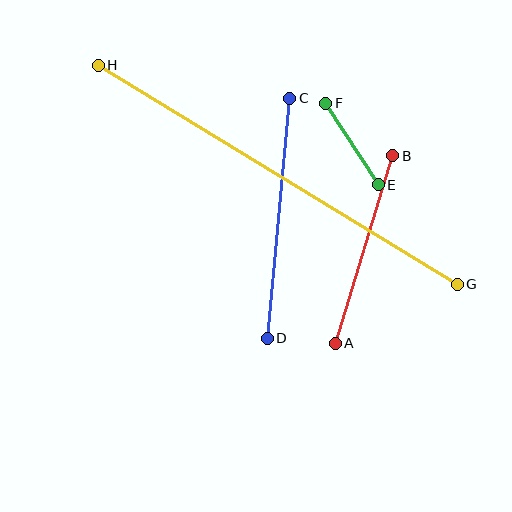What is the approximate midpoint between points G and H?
The midpoint is at approximately (278, 175) pixels.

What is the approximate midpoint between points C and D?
The midpoint is at approximately (279, 218) pixels.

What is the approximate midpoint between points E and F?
The midpoint is at approximately (352, 144) pixels.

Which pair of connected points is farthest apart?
Points G and H are farthest apart.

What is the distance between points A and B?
The distance is approximately 196 pixels.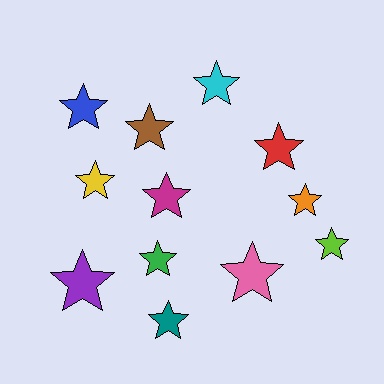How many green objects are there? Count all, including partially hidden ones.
There is 1 green object.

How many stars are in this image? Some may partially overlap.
There are 12 stars.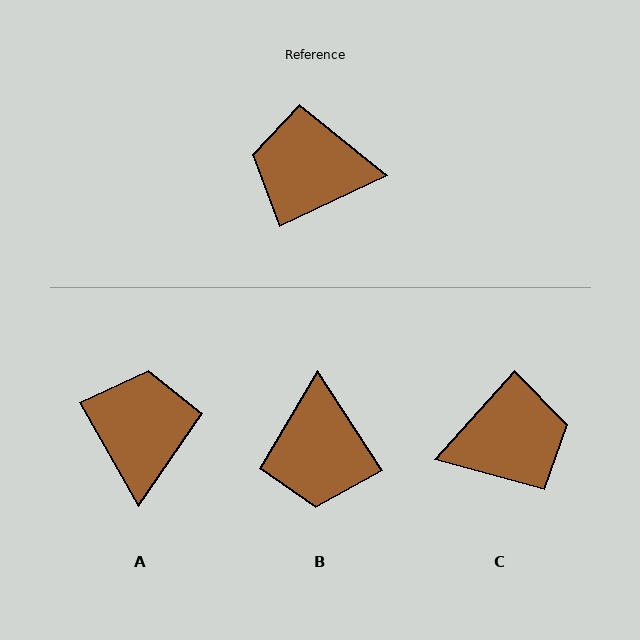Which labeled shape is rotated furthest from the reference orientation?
C, about 157 degrees away.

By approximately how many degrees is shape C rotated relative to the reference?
Approximately 157 degrees clockwise.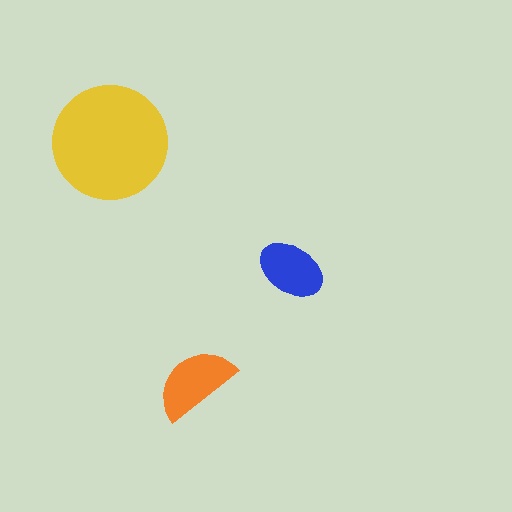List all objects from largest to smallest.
The yellow circle, the orange semicircle, the blue ellipse.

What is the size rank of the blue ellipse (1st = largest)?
3rd.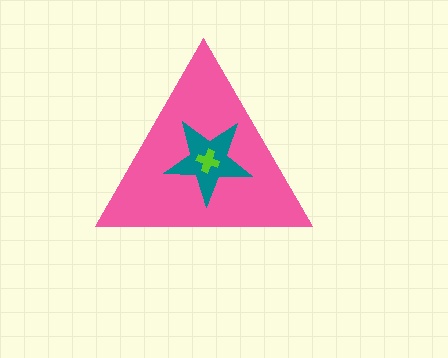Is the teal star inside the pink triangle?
Yes.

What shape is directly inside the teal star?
The lime cross.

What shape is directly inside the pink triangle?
The teal star.